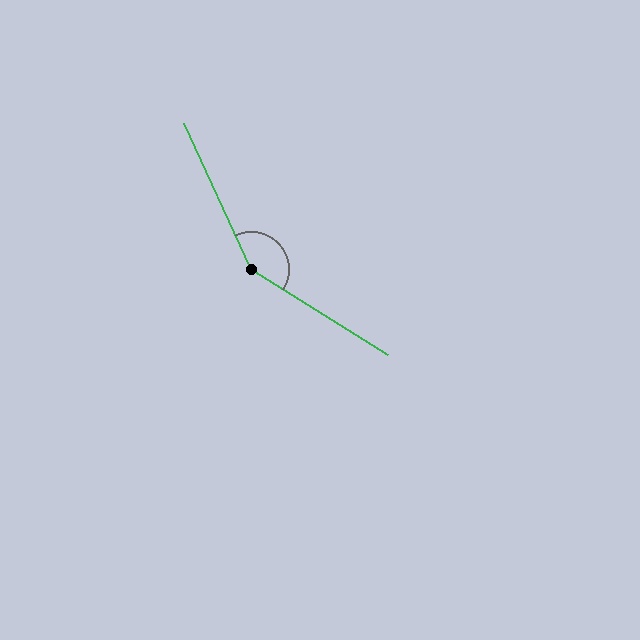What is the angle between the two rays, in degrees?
Approximately 147 degrees.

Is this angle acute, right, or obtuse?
It is obtuse.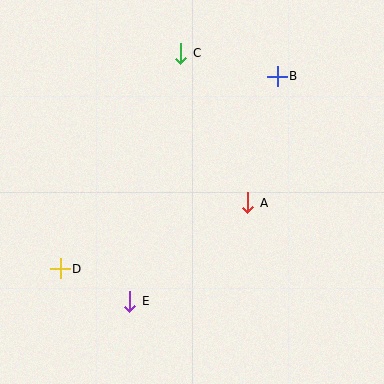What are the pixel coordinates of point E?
Point E is at (130, 301).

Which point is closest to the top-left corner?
Point C is closest to the top-left corner.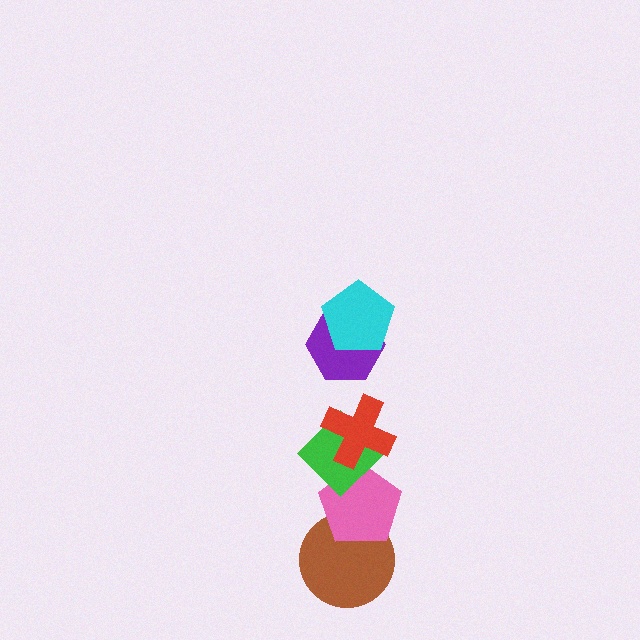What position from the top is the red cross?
The red cross is 3rd from the top.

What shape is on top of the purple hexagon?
The cyan pentagon is on top of the purple hexagon.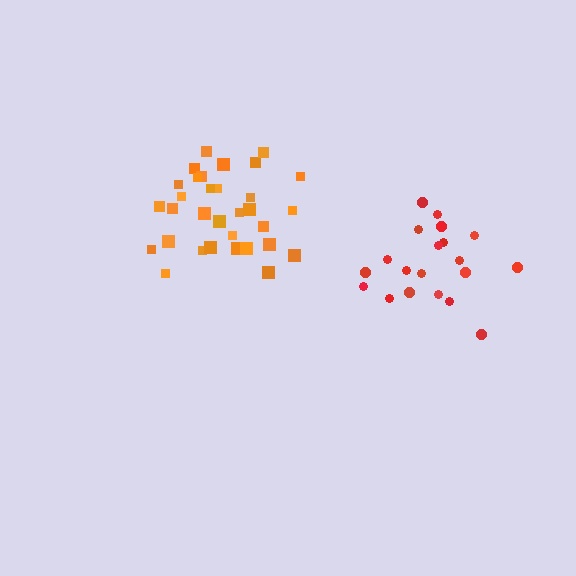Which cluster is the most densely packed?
Orange.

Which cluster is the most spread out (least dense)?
Red.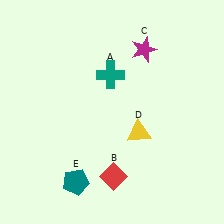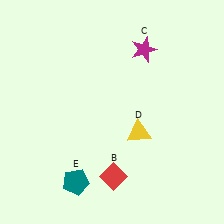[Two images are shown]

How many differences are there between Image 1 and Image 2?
There is 1 difference between the two images.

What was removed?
The teal cross (A) was removed in Image 2.